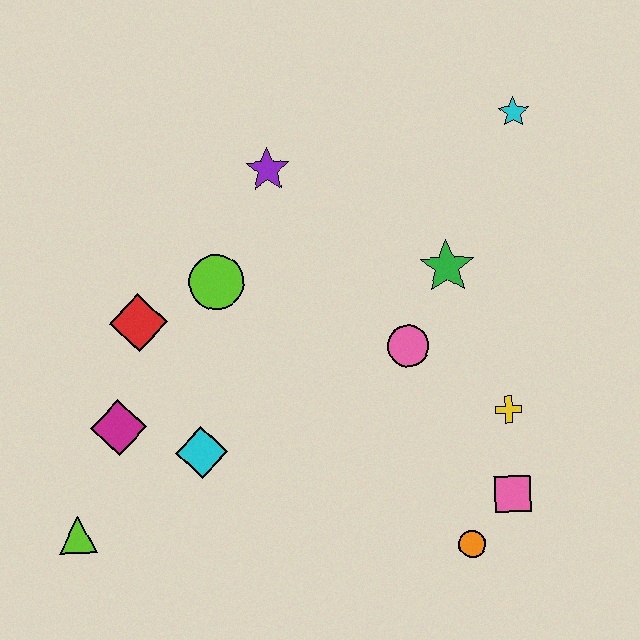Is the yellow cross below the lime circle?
Yes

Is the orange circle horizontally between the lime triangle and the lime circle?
No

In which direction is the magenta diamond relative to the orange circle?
The magenta diamond is to the left of the orange circle.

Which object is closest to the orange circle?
The pink square is closest to the orange circle.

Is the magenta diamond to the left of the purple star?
Yes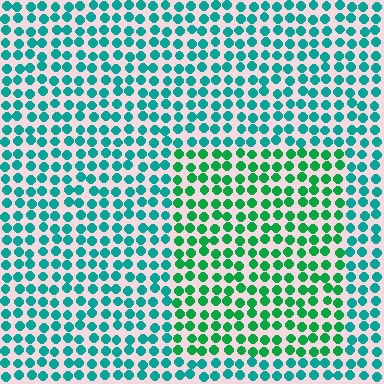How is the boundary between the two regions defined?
The boundary is defined purely by a slight shift in hue (about 33 degrees). Spacing, size, and orientation are identical on both sides.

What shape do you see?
I see a rectangle.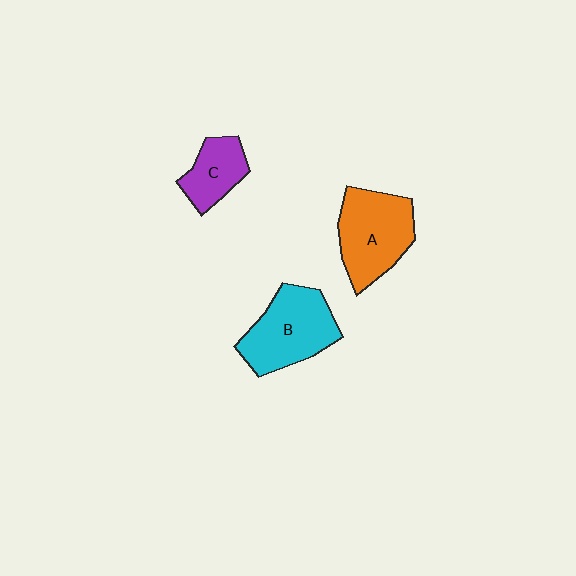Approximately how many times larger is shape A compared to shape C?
Approximately 1.8 times.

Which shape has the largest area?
Shape B (cyan).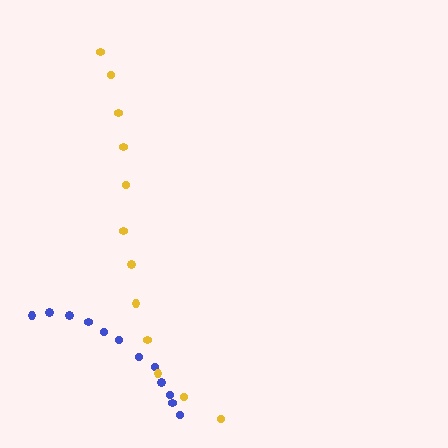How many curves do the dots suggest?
There are 2 distinct paths.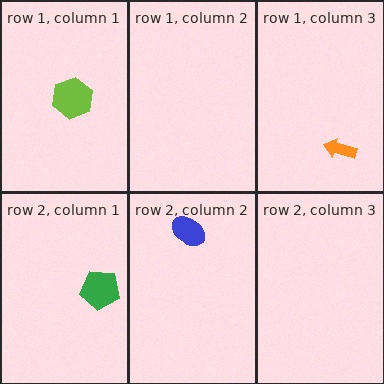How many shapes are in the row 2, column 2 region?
1.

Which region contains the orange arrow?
The row 1, column 3 region.